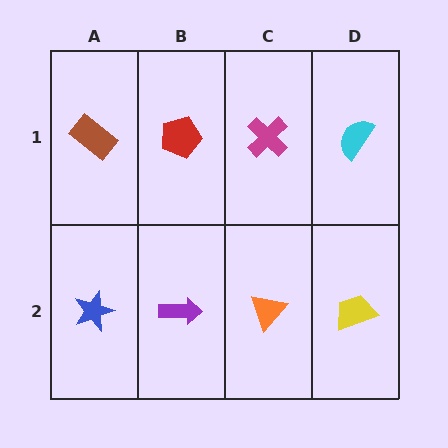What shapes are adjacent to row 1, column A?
A blue star (row 2, column A), a red pentagon (row 1, column B).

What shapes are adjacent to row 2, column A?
A brown rectangle (row 1, column A), a purple arrow (row 2, column B).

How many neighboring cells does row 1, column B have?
3.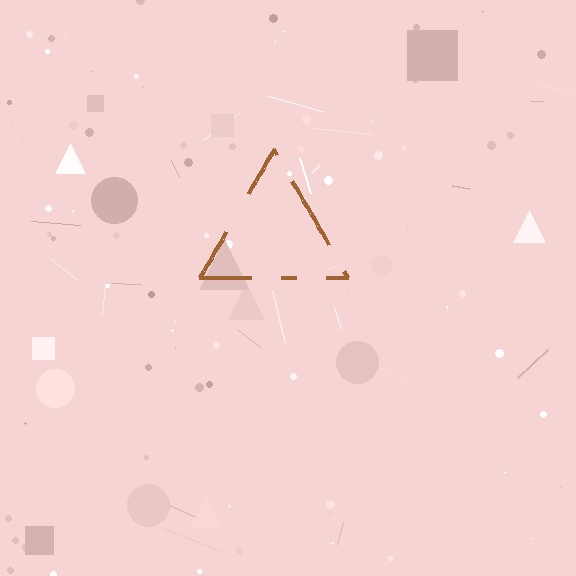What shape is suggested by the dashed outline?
The dashed outline suggests a triangle.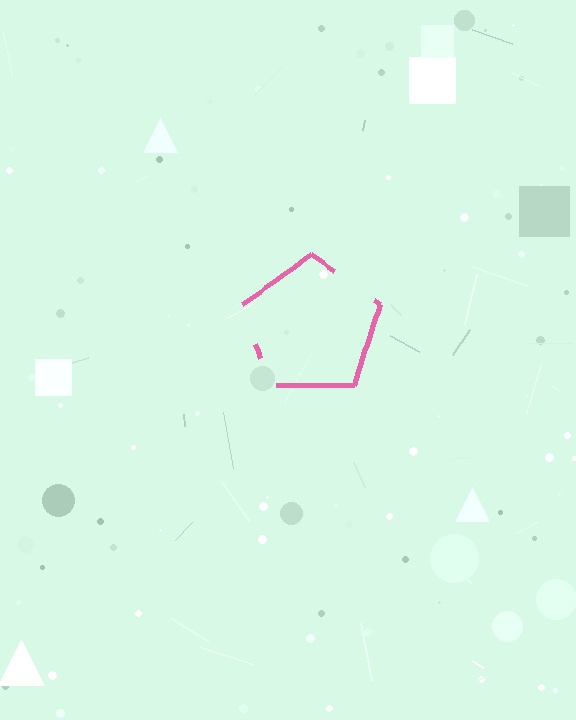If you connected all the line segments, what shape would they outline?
They would outline a pentagon.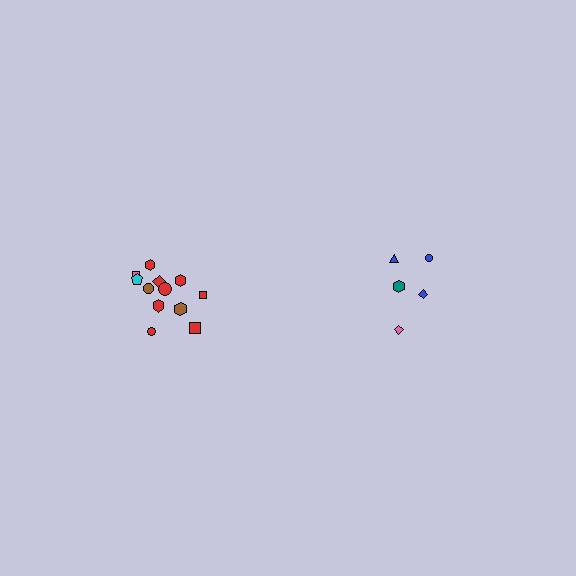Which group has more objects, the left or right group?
The left group.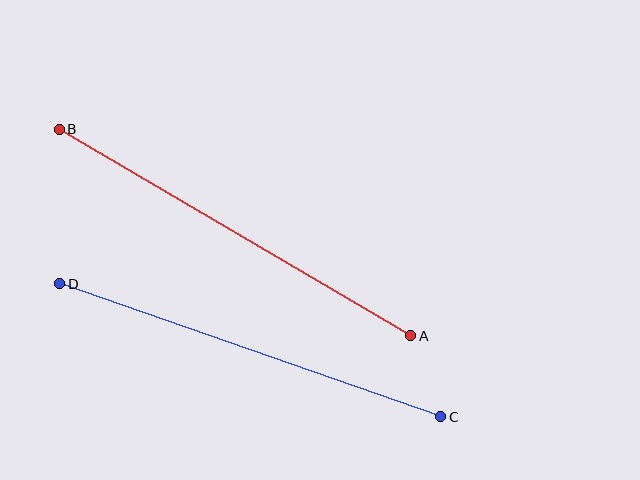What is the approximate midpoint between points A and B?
The midpoint is at approximately (235, 232) pixels.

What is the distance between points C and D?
The distance is approximately 404 pixels.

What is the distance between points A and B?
The distance is approximately 407 pixels.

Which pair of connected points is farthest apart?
Points A and B are farthest apart.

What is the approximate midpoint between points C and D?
The midpoint is at approximately (250, 350) pixels.